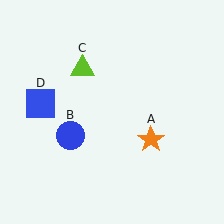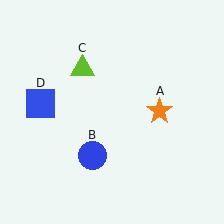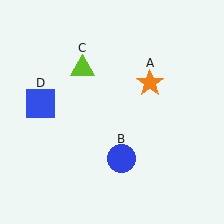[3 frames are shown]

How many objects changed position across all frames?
2 objects changed position: orange star (object A), blue circle (object B).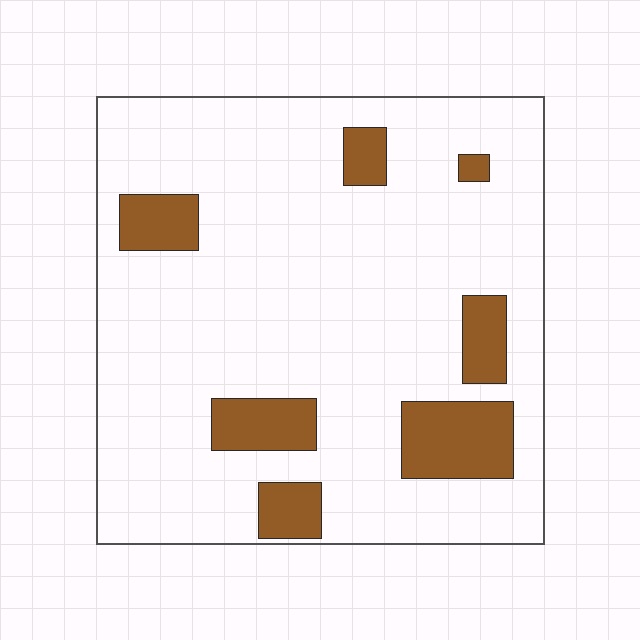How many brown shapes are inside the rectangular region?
7.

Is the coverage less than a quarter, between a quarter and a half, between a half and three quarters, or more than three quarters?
Less than a quarter.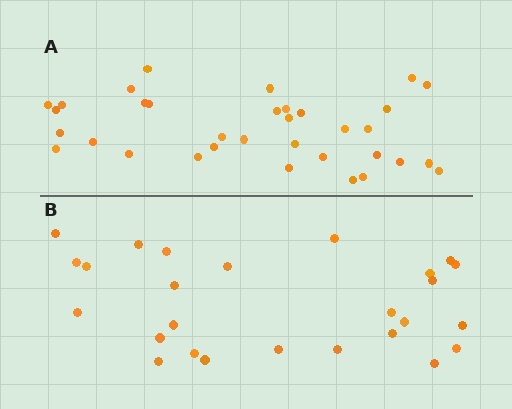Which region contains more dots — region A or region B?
Region A (the top region) has more dots.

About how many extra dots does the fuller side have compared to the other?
Region A has roughly 8 or so more dots than region B.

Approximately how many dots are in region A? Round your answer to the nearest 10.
About 30 dots. (The exact count is 34, which rounds to 30.)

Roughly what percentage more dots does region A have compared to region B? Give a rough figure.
About 30% more.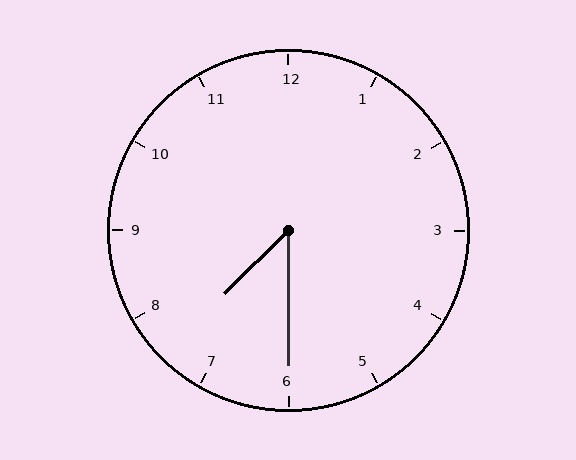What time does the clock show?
7:30.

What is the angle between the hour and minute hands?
Approximately 45 degrees.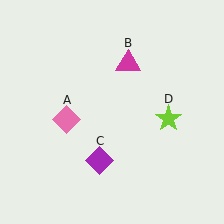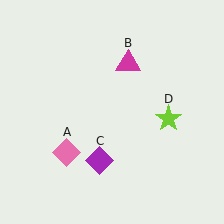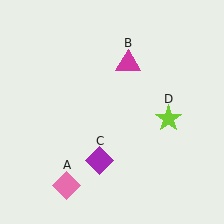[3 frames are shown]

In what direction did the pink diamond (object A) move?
The pink diamond (object A) moved down.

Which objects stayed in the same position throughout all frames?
Magenta triangle (object B) and purple diamond (object C) and lime star (object D) remained stationary.